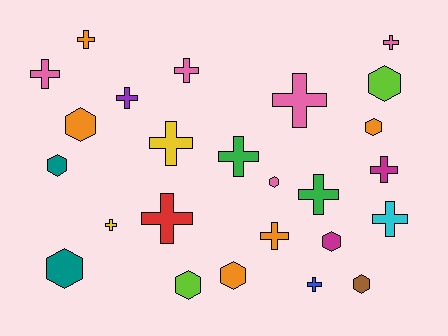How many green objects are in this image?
There are 2 green objects.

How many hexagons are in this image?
There are 10 hexagons.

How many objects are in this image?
There are 25 objects.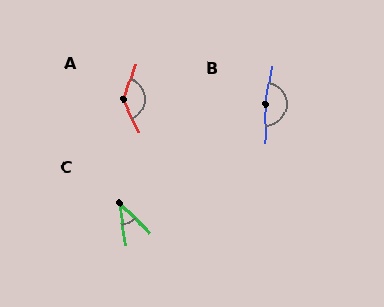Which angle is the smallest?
C, at approximately 37 degrees.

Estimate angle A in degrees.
Approximately 135 degrees.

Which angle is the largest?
B, at approximately 168 degrees.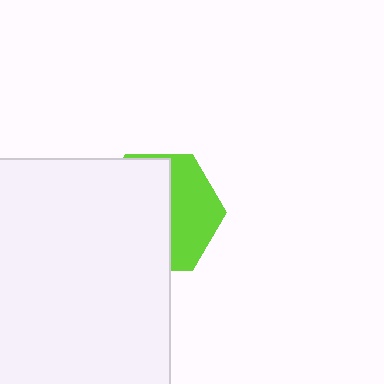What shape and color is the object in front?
The object in front is a white rectangle.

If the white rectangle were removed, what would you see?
You would see the complete lime hexagon.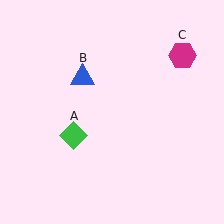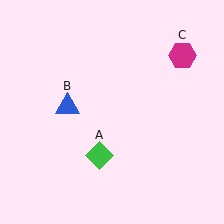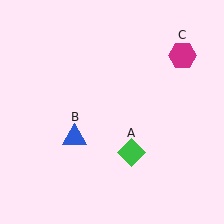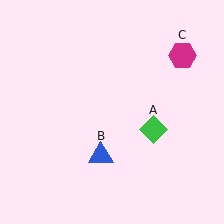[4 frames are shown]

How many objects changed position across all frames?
2 objects changed position: green diamond (object A), blue triangle (object B).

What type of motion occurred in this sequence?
The green diamond (object A), blue triangle (object B) rotated counterclockwise around the center of the scene.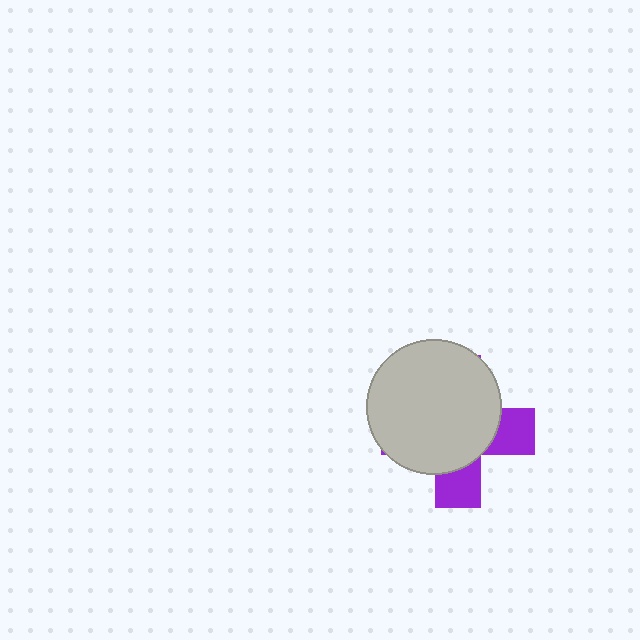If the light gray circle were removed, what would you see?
You would see the complete purple cross.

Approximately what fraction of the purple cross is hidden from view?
Roughly 69% of the purple cross is hidden behind the light gray circle.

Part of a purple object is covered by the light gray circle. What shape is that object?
It is a cross.